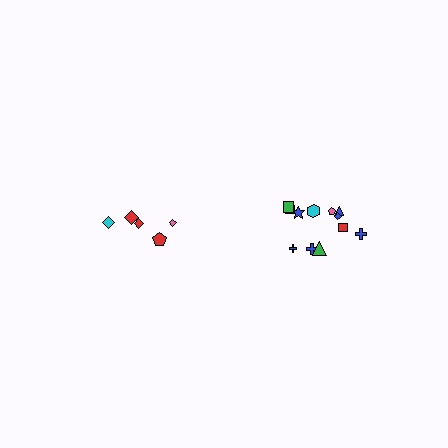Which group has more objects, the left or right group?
The right group.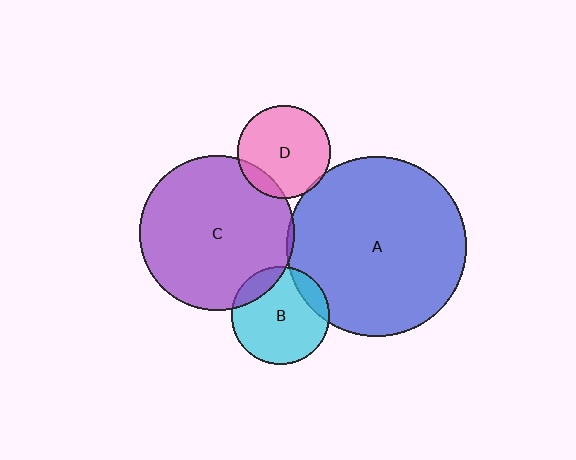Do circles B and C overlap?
Yes.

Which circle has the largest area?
Circle A (blue).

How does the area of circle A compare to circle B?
Approximately 3.4 times.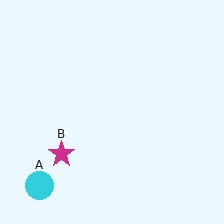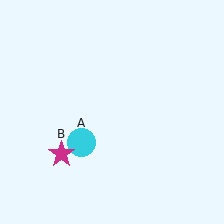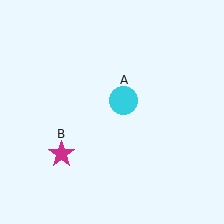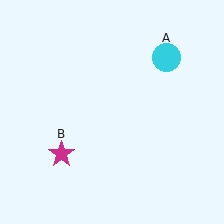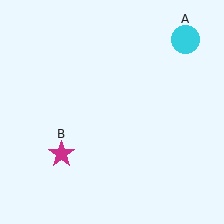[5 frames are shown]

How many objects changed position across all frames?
1 object changed position: cyan circle (object A).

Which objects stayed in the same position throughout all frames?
Magenta star (object B) remained stationary.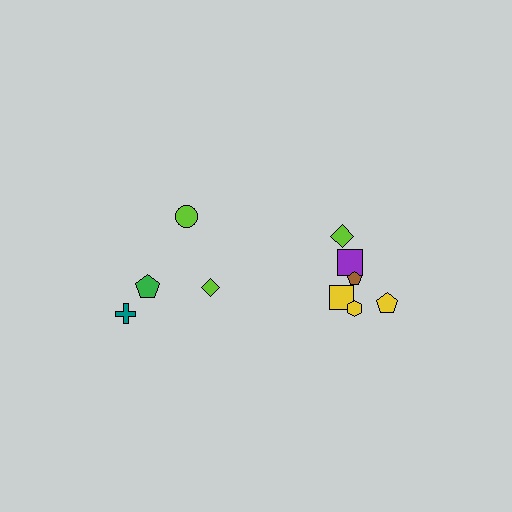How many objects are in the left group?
There are 4 objects.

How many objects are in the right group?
There are 6 objects.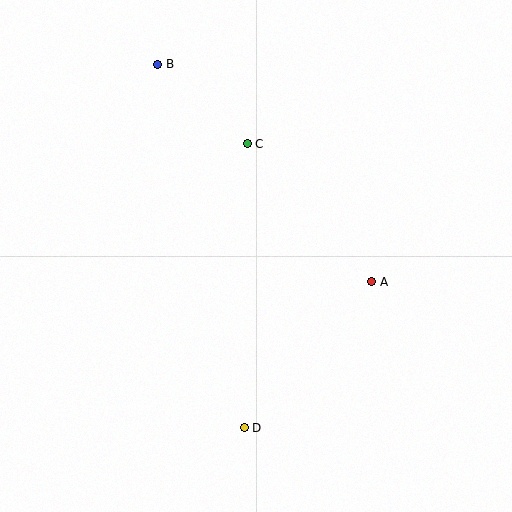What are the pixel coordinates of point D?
Point D is at (244, 428).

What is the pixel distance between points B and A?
The distance between B and A is 305 pixels.